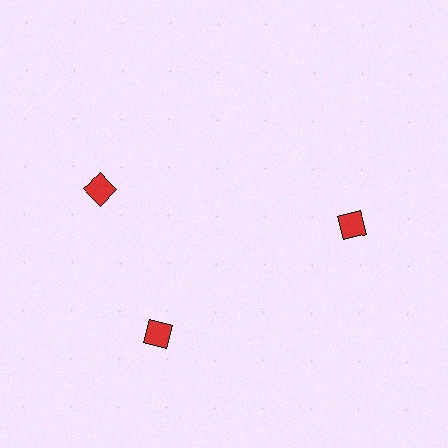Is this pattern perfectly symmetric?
No. The 3 red diamonds are arranged in a ring, but one element near the 11 o'clock position is rotated out of alignment along the ring, breaking the 3-fold rotational symmetry.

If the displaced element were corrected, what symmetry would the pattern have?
It would have 3-fold rotational symmetry — the pattern would map onto itself every 120 degrees.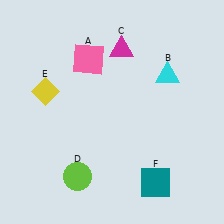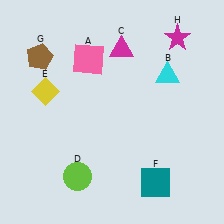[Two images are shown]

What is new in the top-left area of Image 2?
A brown pentagon (G) was added in the top-left area of Image 2.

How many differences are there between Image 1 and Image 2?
There are 2 differences between the two images.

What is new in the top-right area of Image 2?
A magenta star (H) was added in the top-right area of Image 2.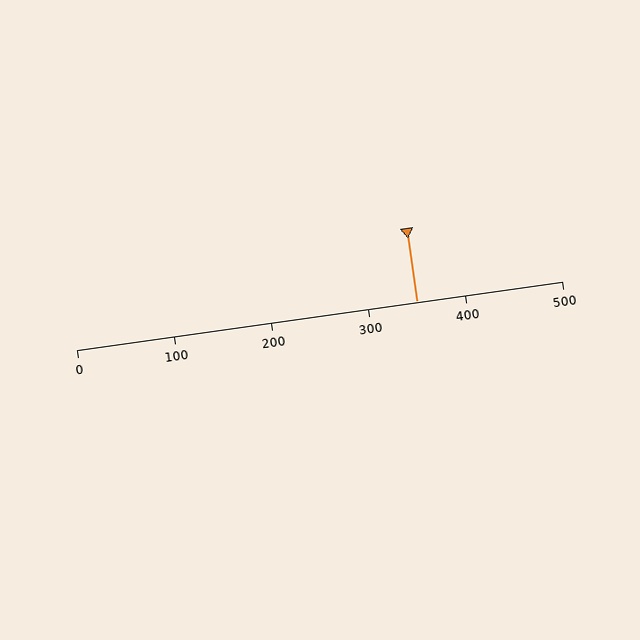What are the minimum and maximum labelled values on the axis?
The axis runs from 0 to 500.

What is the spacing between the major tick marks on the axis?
The major ticks are spaced 100 apart.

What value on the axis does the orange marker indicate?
The marker indicates approximately 350.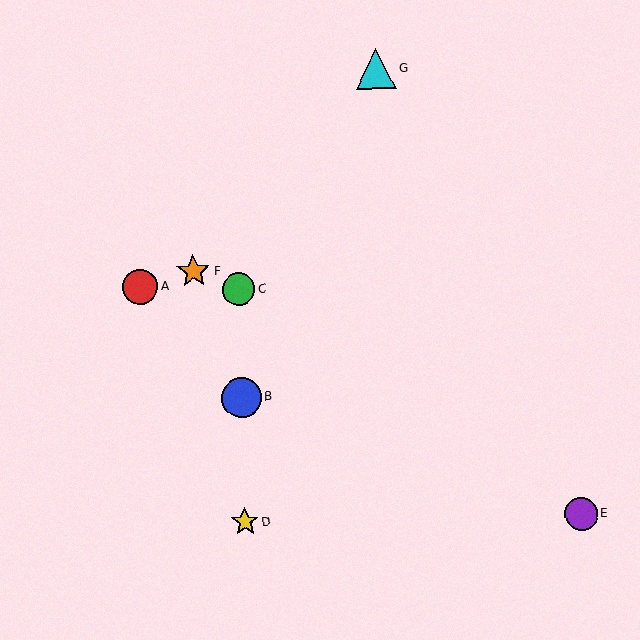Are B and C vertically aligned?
Yes, both are at x≈241.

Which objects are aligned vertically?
Objects B, C, D are aligned vertically.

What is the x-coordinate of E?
Object E is at x≈581.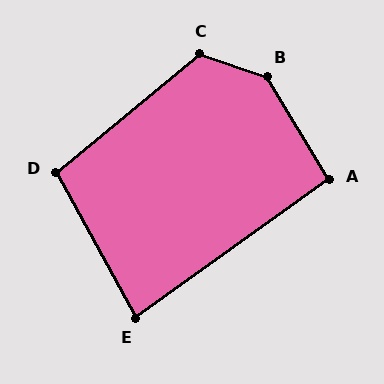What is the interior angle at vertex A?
Approximately 95 degrees (approximately right).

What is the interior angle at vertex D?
Approximately 100 degrees (obtuse).